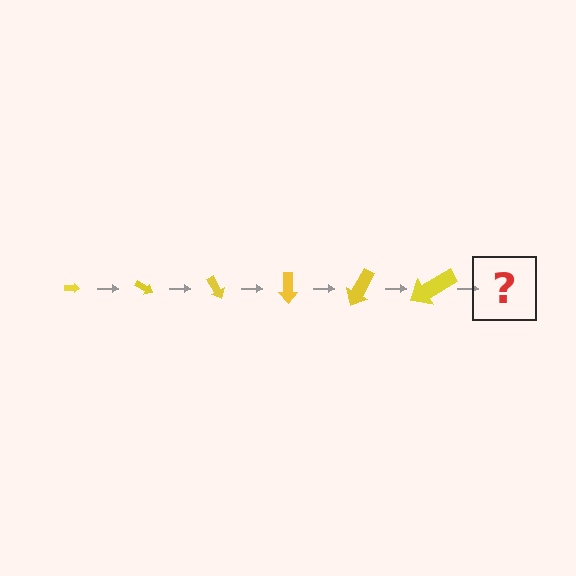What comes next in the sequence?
The next element should be an arrow, larger than the previous one and rotated 180 degrees from the start.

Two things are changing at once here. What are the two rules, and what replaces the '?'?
The two rules are that the arrow grows larger each step and it rotates 30 degrees each step. The '?' should be an arrow, larger than the previous one and rotated 180 degrees from the start.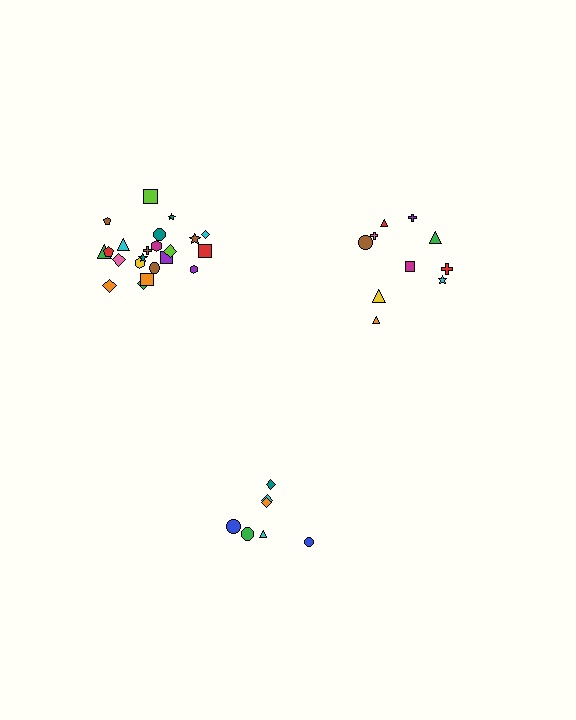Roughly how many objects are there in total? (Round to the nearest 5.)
Roughly 40 objects in total.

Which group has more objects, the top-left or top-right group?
The top-left group.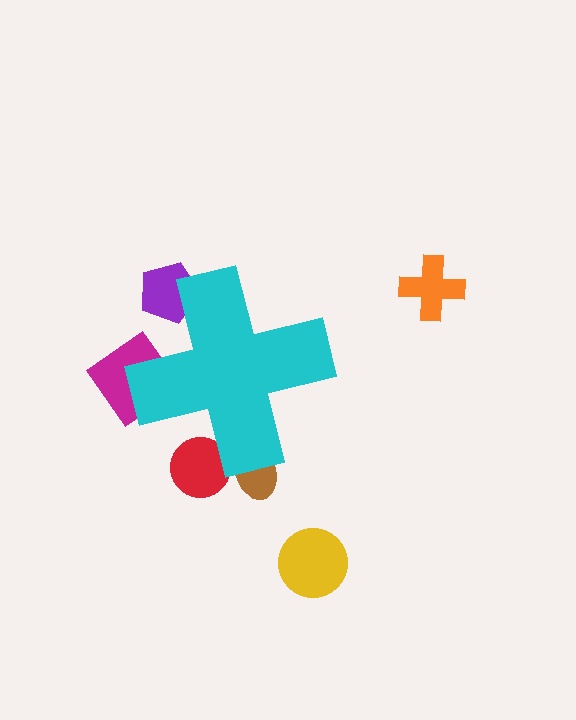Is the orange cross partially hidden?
No, the orange cross is fully visible.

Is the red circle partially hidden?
Yes, the red circle is partially hidden behind the cyan cross.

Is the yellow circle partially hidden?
No, the yellow circle is fully visible.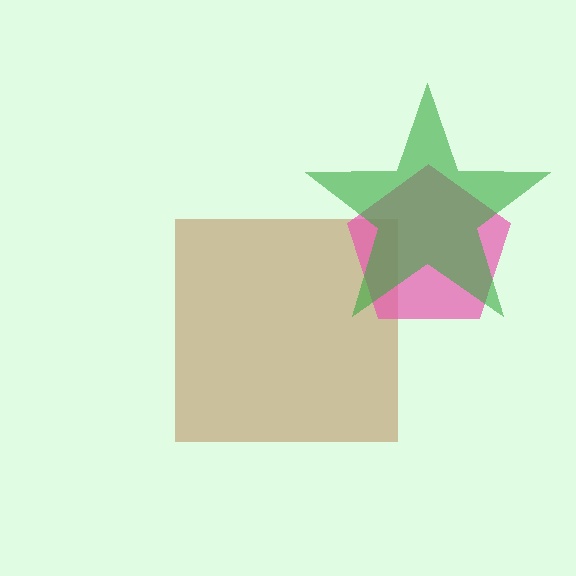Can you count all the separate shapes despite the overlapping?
Yes, there are 3 separate shapes.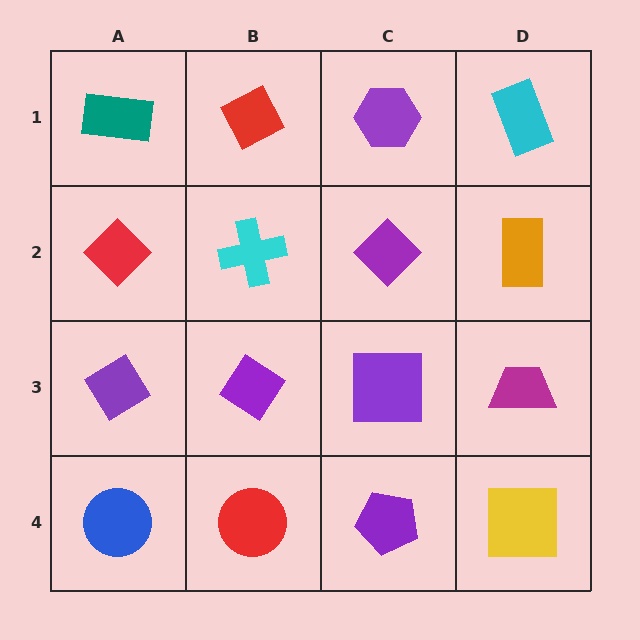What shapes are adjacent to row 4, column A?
A purple diamond (row 3, column A), a red circle (row 4, column B).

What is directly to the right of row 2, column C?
An orange rectangle.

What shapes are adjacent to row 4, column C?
A purple square (row 3, column C), a red circle (row 4, column B), a yellow square (row 4, column D).